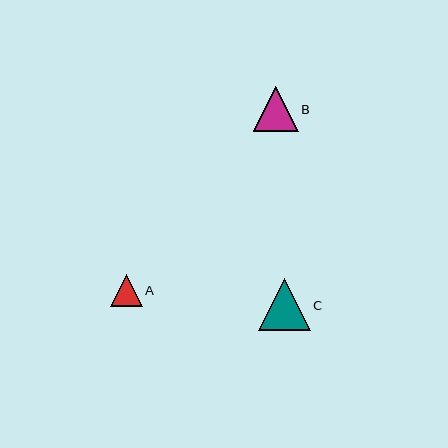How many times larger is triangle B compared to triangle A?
Triangle B is approximately 1.4 times the size of triangle A.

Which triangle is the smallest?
Triangle A is the smallest with a size of approximately 32 pixels.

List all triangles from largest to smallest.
From largest to smallest: C, B, A.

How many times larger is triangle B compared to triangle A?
Triangle B is approximately 1.4 times the size of triangle A.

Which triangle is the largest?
Triangle C is the largest with a size of approximately 52 pixels.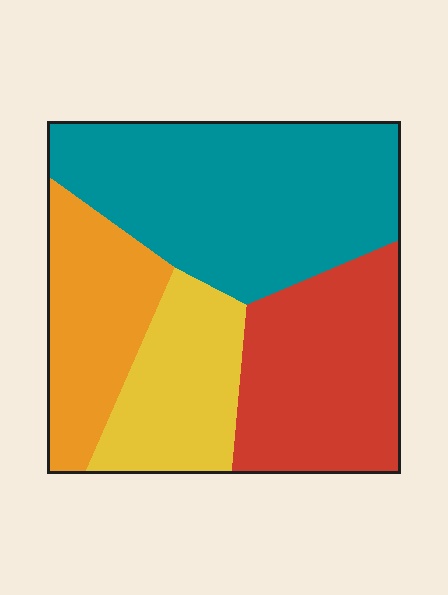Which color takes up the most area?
Teal, at roughly 40%.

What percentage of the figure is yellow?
Yellow covers roughly 15% of the figure.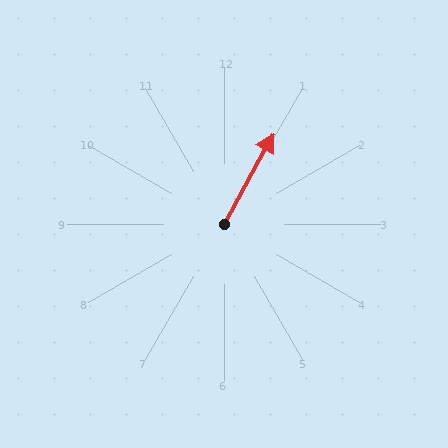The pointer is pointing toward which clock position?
Roughly 1 o'clock.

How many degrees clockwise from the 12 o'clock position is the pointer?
Approximately 28 degrees.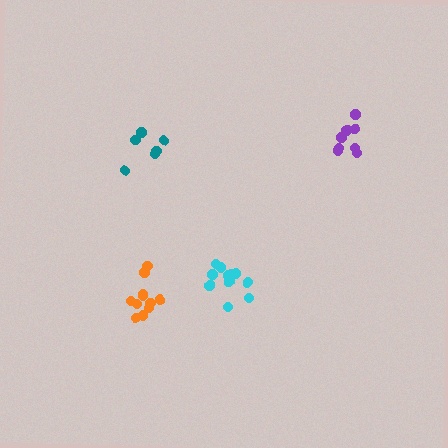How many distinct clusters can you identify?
There are 4 distinct clusters.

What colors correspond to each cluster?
The clusters are colored: orange, teal, cyan, purple.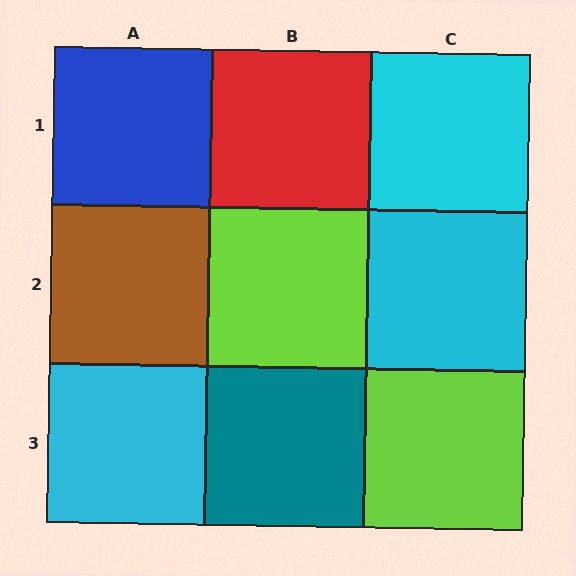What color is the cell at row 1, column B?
Red.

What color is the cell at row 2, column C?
Cyan.